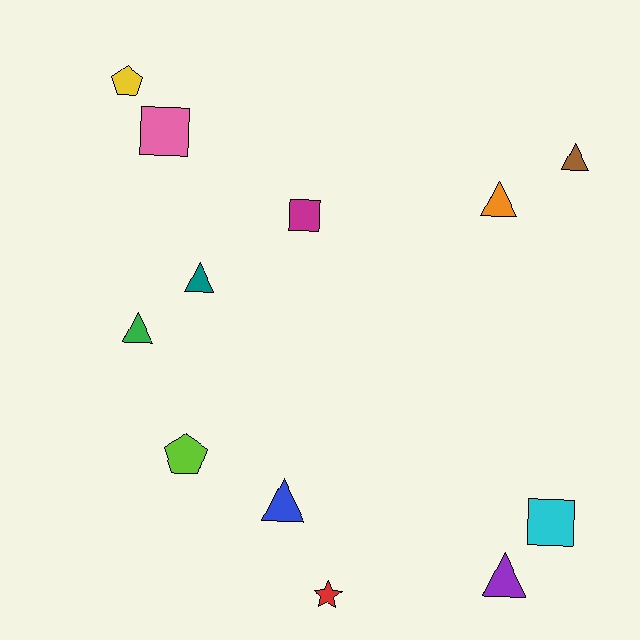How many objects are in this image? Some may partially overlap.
There are 12 objects.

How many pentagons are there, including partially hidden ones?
There are 2 pentagons.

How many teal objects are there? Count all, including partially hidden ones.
There is 1 teal object.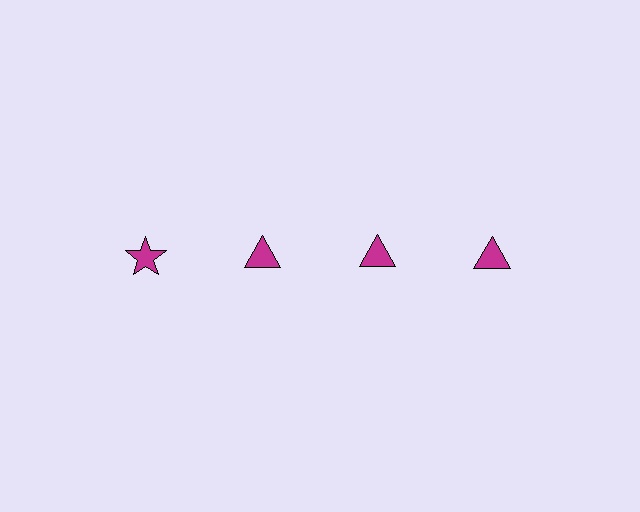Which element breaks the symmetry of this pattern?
The magenta star in the top row, leftmost column breaks the symmetry. All other shapes are magenta triangles.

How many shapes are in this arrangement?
There are 4 shapes arranged in a grid pattern.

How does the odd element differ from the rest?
It has a different shape: star instead of triangle.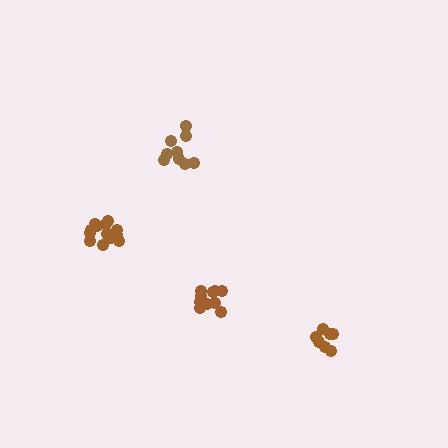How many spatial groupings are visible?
There are 4 spatial groupings.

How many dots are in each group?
Group 1: 10 dots, Group 2: 7 dots, Group 3: 9 dots, Group 4: 13 dots (39 total).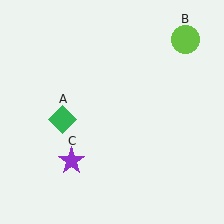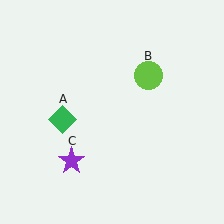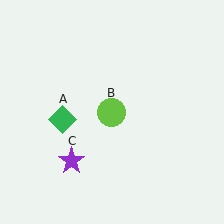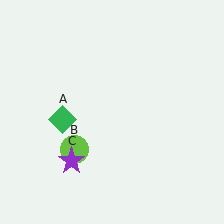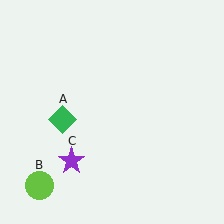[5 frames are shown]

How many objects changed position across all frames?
1 object changed position: lime circle (object B).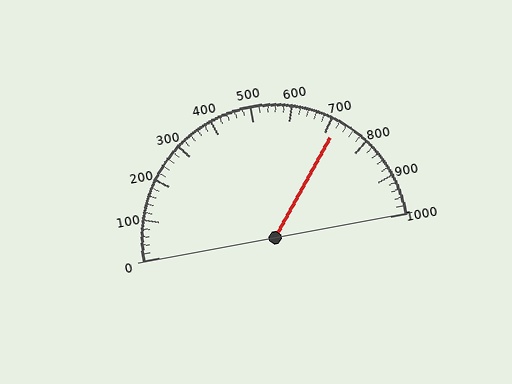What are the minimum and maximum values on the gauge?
The gauge ranges from 0 to 1000.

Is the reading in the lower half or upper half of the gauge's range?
The reading is in the upper half of the range (0 to 1000).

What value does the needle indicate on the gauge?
The needle indicates approximately 720.